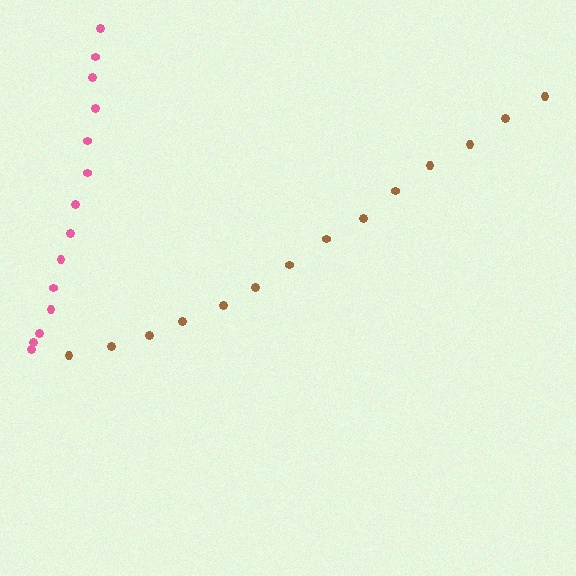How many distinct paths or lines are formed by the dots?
There are 2 distinct paths.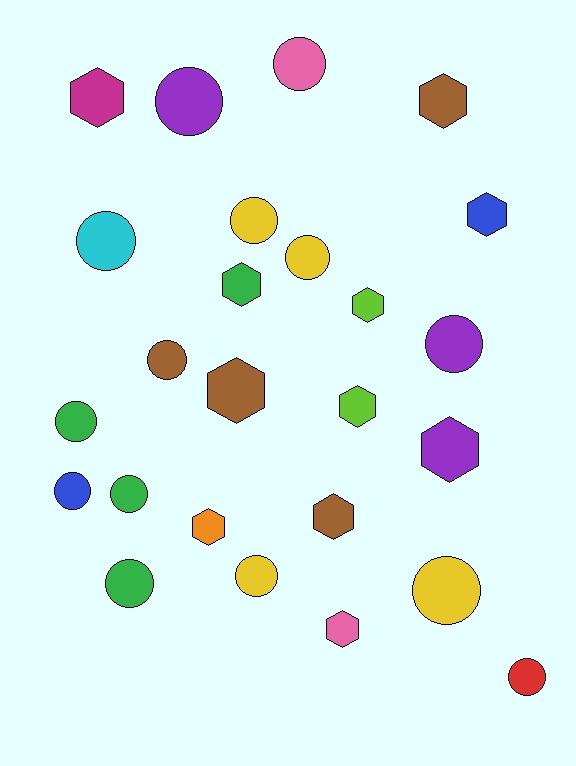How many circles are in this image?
There are 14 circles.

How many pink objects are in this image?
There are 2 pink objects.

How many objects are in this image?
There are 25 objects.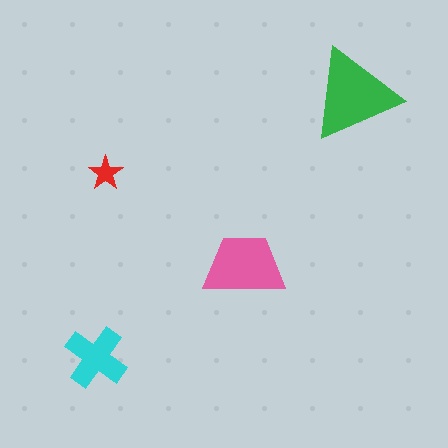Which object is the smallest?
The red star.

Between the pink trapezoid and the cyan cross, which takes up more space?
The pink trapezoid.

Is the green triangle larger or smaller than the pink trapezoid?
Larger.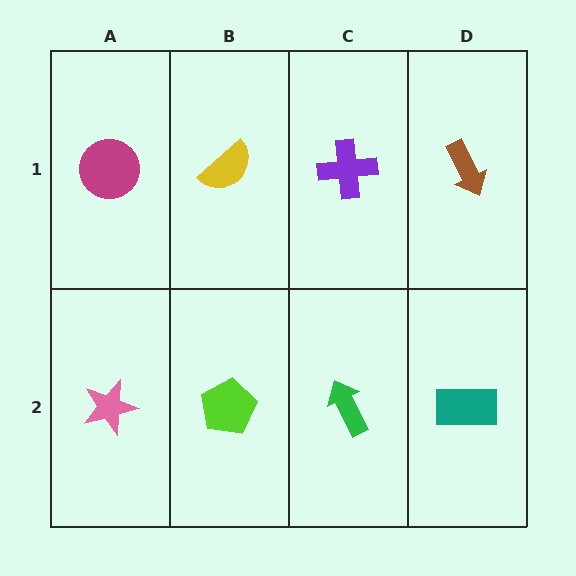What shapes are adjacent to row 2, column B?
A yellow semicircle (row 1, column B), a pink star (row 2, column A), a green arrow (row 2, column C).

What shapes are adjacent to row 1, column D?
A teal rectangle (row 2, column D), a purple cross (row 1, column C).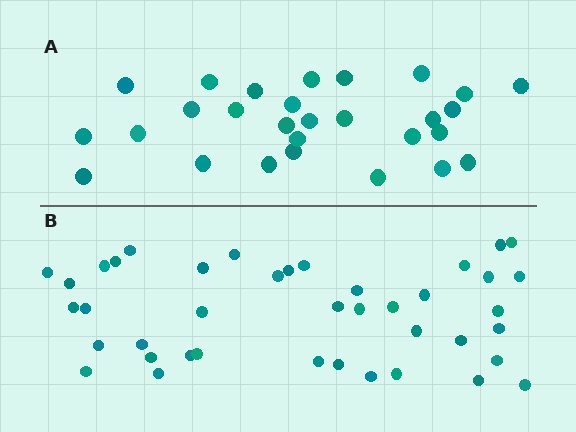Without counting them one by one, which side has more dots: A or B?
Region B (the bottom region) has more dots.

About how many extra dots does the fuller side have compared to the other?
Region B has approximately 15 more dots than region A.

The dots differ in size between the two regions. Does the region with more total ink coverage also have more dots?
No. Region A has more total ink coverage because its dots are larger, but region B actually contains more individual dots. Total area can be misleading — the number of items is what matters here.